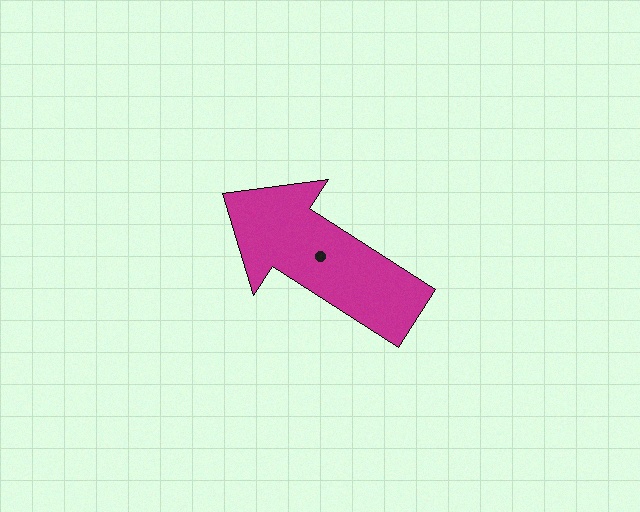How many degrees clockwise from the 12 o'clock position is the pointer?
Approximately 303 degrees.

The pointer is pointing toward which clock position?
Roughly 10 o'clock.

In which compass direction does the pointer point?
Northwest.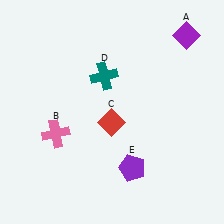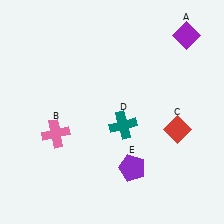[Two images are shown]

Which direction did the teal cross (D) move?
The teal cross (D) moved down.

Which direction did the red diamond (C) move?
The red diamond (C) moved right.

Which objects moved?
The objects that moved are: the red diamond (C), the teal cross (D).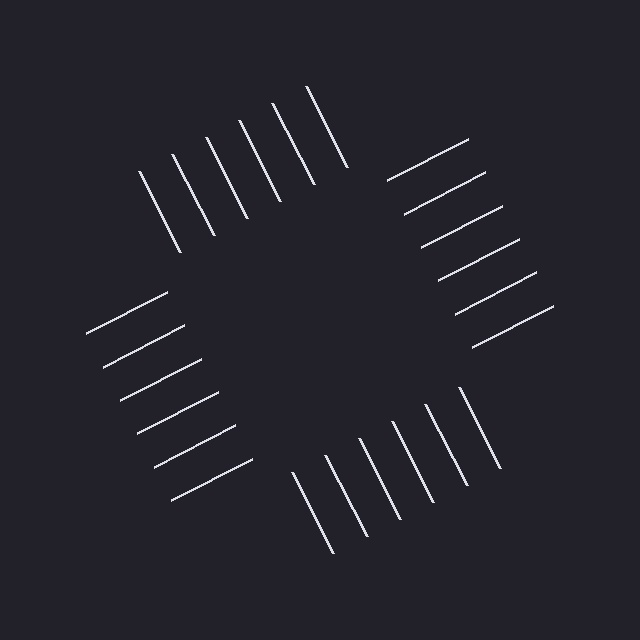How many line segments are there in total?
24 — 6 along each of the 4 edges.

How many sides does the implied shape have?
4 sides — the line-ends trace a square.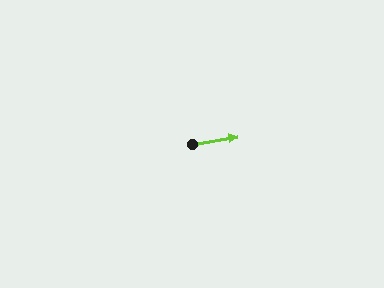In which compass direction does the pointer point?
East.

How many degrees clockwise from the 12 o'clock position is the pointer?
Approximately 81 degrees.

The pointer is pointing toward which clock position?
Roughly 3 o'clock.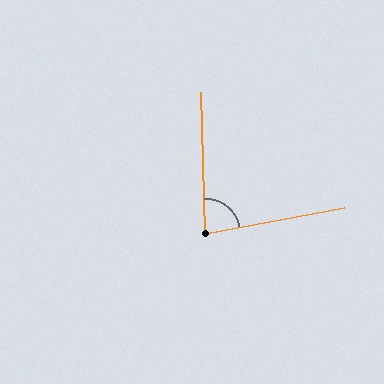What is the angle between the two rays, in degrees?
Approximately 81 degrees.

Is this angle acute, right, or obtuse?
It is acute.